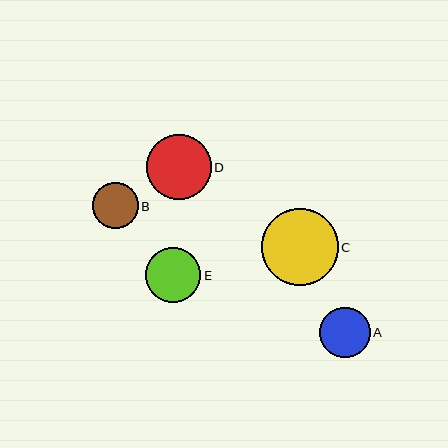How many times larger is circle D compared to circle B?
Circle D is approximately 1.4 times the size of circle B.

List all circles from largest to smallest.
From largest to smallest: C, D, E, A, B.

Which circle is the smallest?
Circle B is the smallest with a size of approximately 46 pixels.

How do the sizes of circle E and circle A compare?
Circle E and circle A are approximately the same size.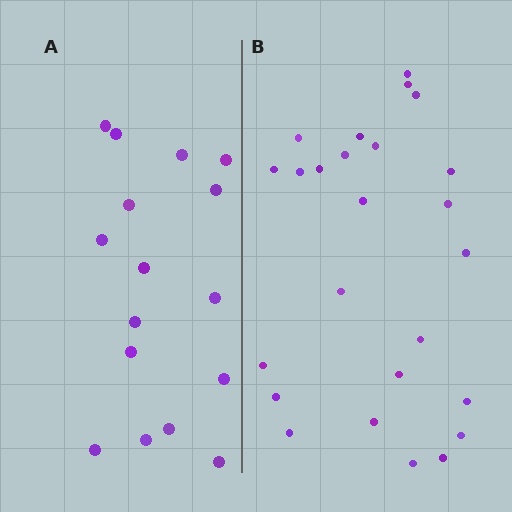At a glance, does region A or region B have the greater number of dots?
Region B (the right region) has more dots.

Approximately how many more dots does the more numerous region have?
Region B has roughly 8 or so more dots than region A.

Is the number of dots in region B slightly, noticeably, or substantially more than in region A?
Region B has substantially more. The ratio is roughly 1.6 to 1.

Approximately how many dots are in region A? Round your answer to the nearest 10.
About 20 dots. (The exact count is 16, which rounds to 20.)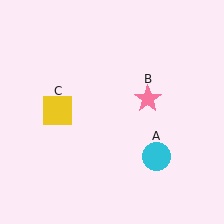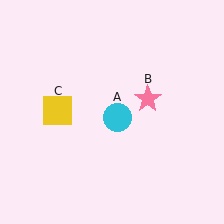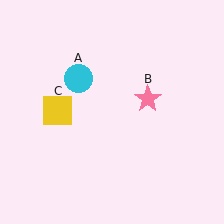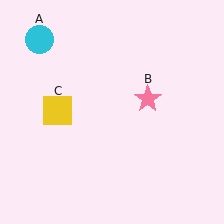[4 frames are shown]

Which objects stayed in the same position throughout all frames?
Pink star (object B) and yellow square (object C) remained stationary.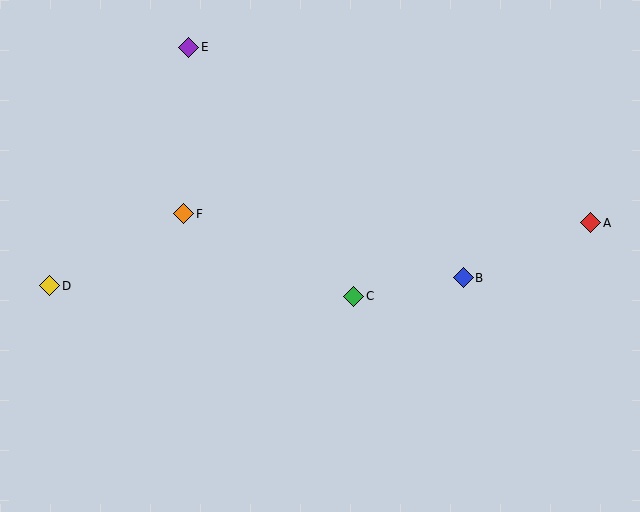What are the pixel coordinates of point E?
Point E is at (189, 47).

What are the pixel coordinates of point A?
Point A is at (591, 223).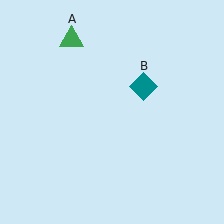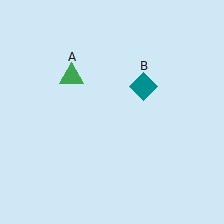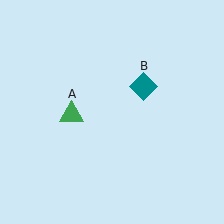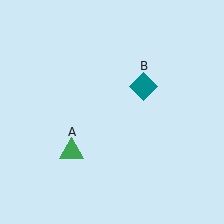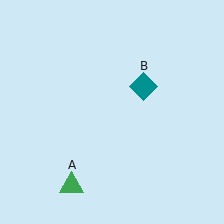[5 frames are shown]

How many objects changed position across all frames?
1 object changed position: green triangle (object A).